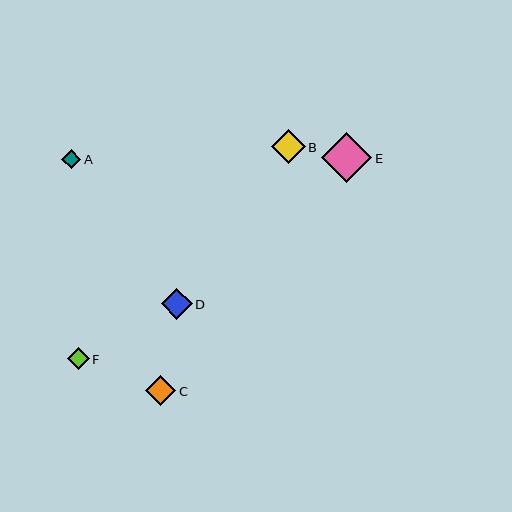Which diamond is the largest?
Diamond E is the largest with a size of approximately 50 pixels.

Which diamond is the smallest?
Diamond A is the smallest with a size of approximately 19 pixels.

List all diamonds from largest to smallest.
From largest to smallest: E, B, D, C, F, A.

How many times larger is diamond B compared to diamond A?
Diamond B is approximately 1.8 times the size of diamond A.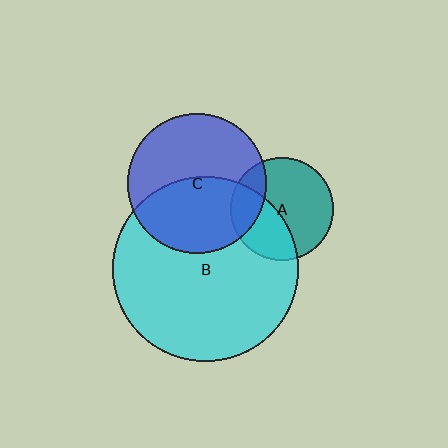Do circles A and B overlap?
Yes.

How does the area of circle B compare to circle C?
Approximately 1.8 times.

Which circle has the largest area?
Circle B (cyan).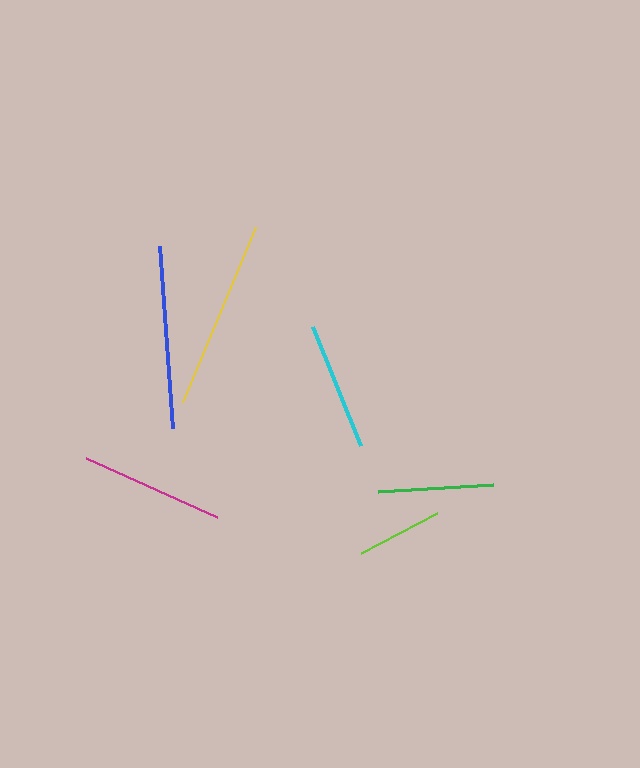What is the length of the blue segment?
The blue segment is approximately 183 pixels long.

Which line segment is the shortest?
The lime line is the shortest at approximately 86 pixels.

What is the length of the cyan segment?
The cyan segment is approximately 127 pixels long.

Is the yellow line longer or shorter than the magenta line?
The yellow line is longer than the magenta line.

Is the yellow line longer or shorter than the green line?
The yellow line is longer than the green line.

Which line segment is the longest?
The yellow line is the longest at approximately 190 pixels.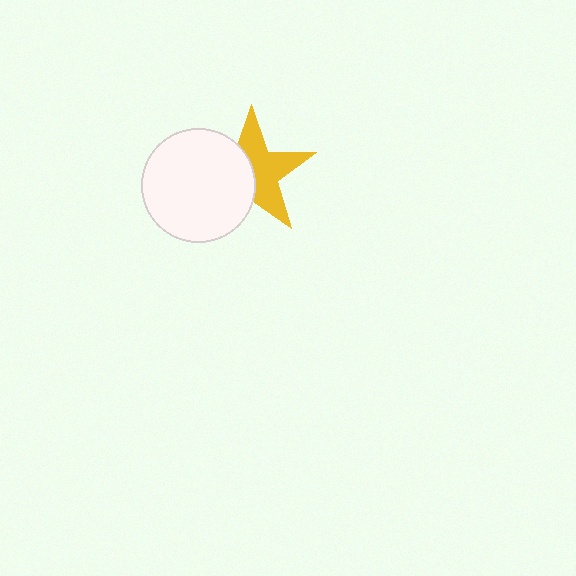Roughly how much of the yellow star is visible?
About half of it is visible (roughly 55%).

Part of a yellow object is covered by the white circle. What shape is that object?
It is a star.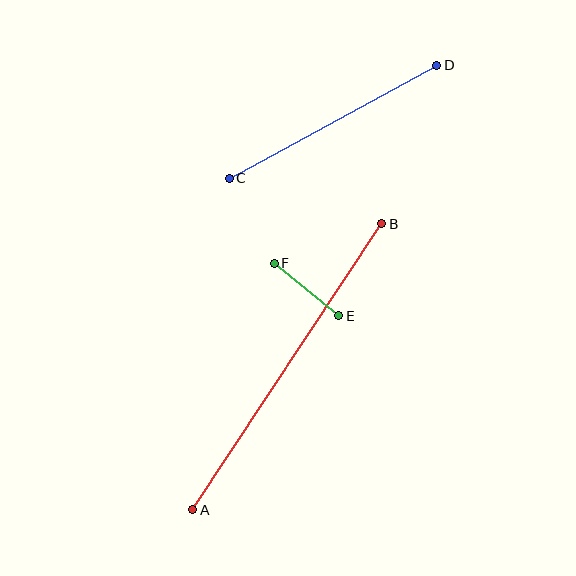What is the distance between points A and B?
The distance is approximately 343 pixels.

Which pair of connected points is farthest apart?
Points A and B are farthest apart.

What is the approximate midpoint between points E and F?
The midpoint is at approximately (307, 289) pixels.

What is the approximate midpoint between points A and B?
The midpoint is at approximately (287, 367) pixels.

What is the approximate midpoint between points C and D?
The midpoint is at approximately (333, 122) pixels.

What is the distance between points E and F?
The distance is approximately 83 pixels.